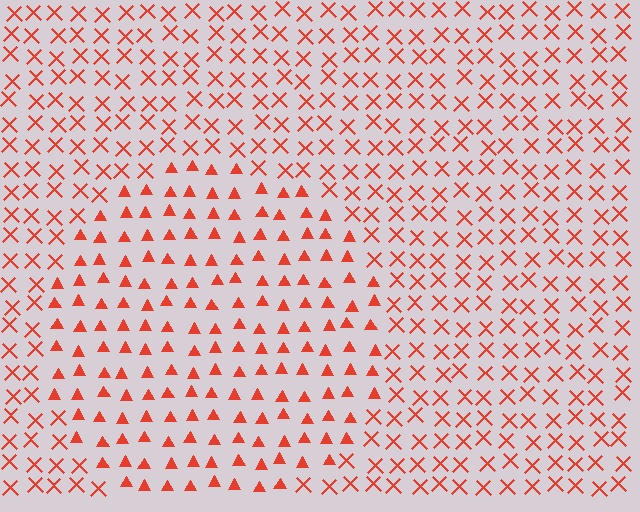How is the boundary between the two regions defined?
The boundary is defined by a change in element shape: triangles inside vs. X marks outside. All elements share the same color and spacing.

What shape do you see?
I see a circle.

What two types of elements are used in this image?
The image uses triangles inside the circle region and X marks outside it.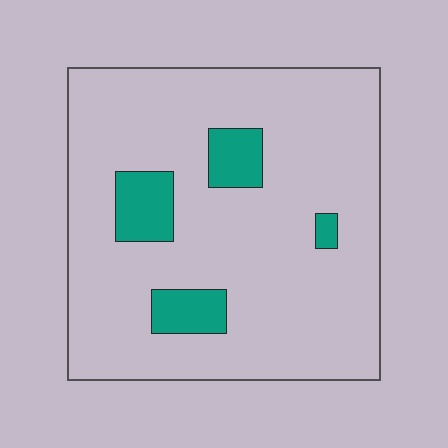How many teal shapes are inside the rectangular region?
4.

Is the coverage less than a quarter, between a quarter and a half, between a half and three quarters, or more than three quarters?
Less than a quarter.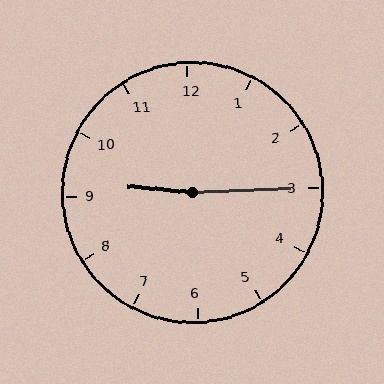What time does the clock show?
9:15.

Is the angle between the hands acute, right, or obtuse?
It is obtuse.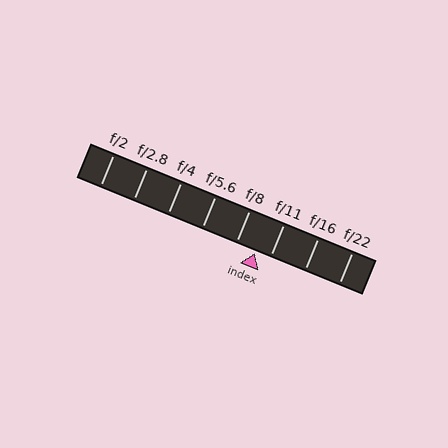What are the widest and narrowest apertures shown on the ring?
The widest aperture shown is f/2 and the narrowest is f/22.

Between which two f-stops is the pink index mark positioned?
The index mark is between f/8 and f/11.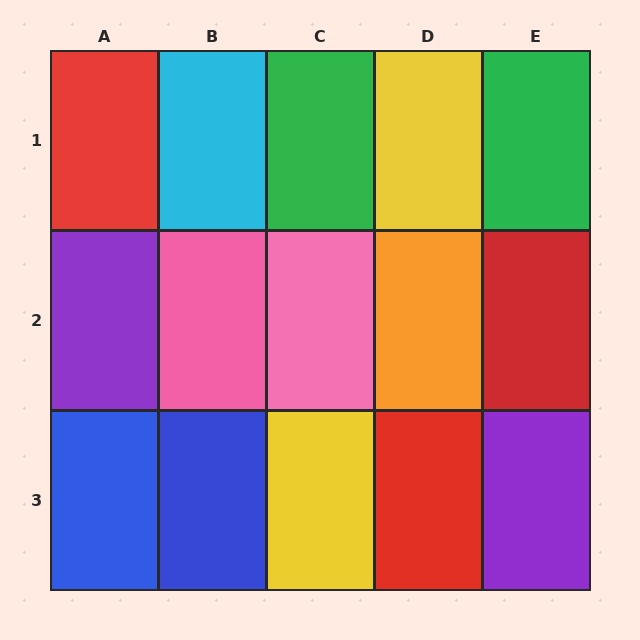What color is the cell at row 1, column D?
Yellow.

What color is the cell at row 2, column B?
Pink.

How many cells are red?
3 cells are red.